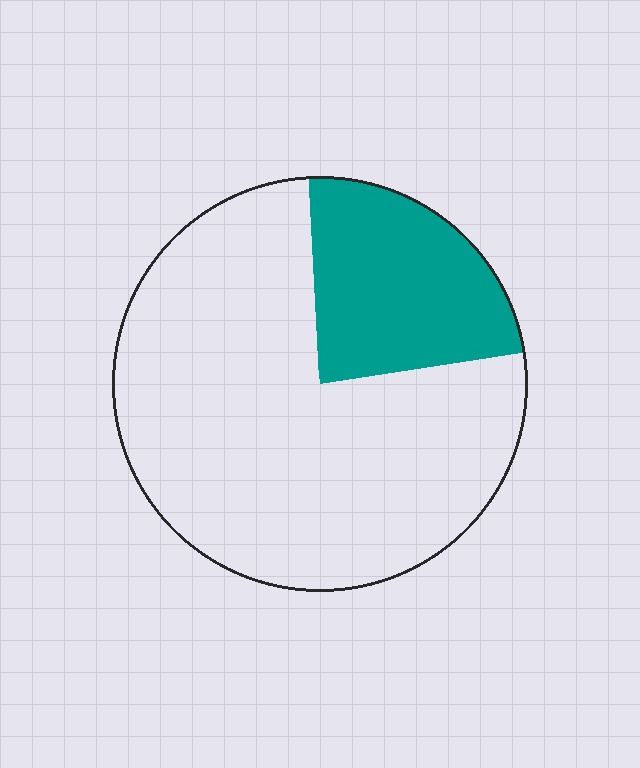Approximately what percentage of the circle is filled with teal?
Approximately 25%.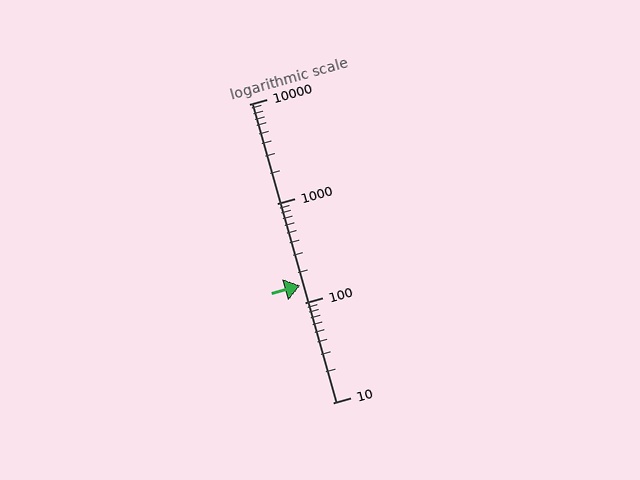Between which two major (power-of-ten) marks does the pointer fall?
The pointer is between 100 and 1000.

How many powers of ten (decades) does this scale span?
The scale spans 3 decades, from 10 to 10000.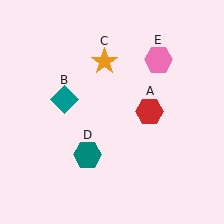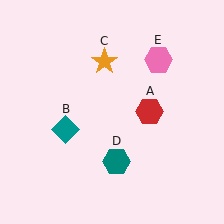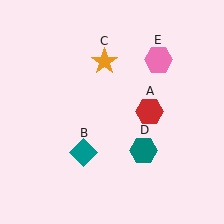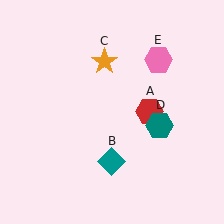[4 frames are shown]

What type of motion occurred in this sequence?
The teal diamond (object B), teal hexagon (object D) rotated counterclockwise around the center of the scene.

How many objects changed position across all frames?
2 objects changed position: teal diamond (object B), teal hexagon (object D).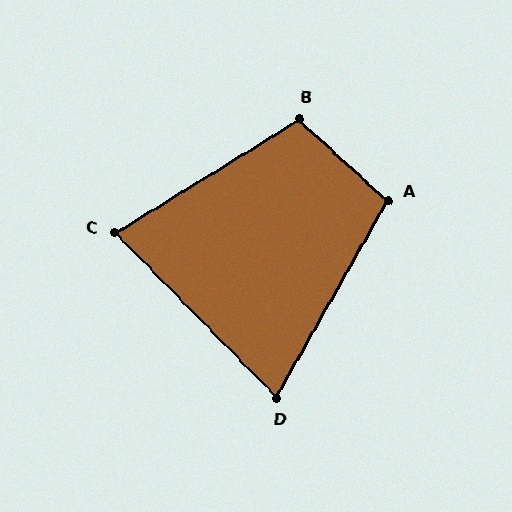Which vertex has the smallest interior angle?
D, at approximately 74 degrees.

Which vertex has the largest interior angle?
B, at approximately 106 degrees.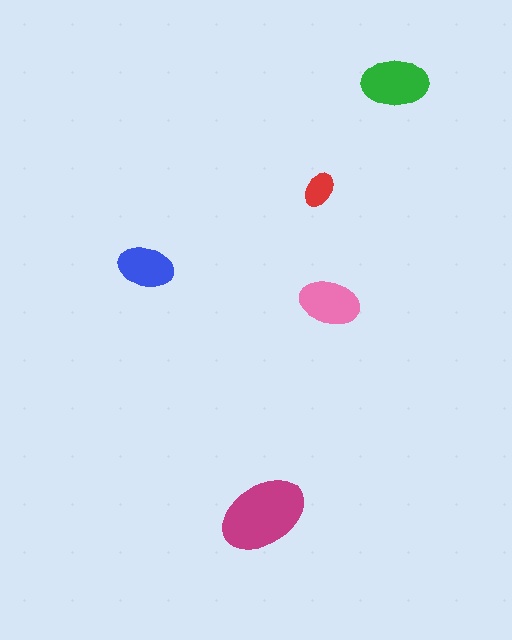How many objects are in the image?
There are 5 objects in the image.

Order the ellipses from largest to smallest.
the magenta one, the green one, the pink one, the blue one, the red one.